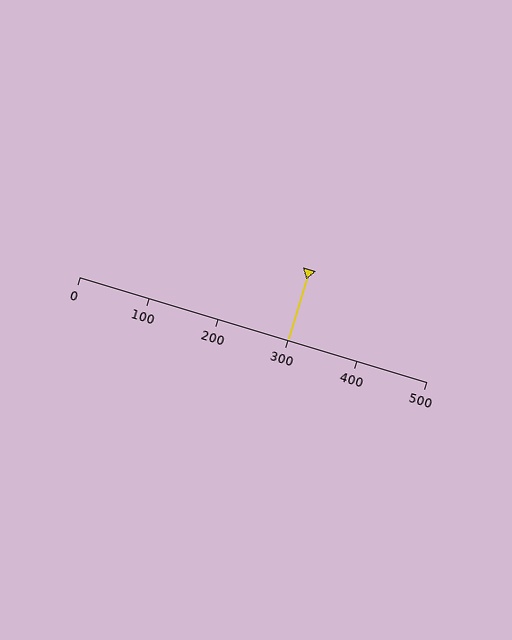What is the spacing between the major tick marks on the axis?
The major ticks are spaced 100 apart.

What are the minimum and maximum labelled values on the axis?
The axis runs from 0 to 500.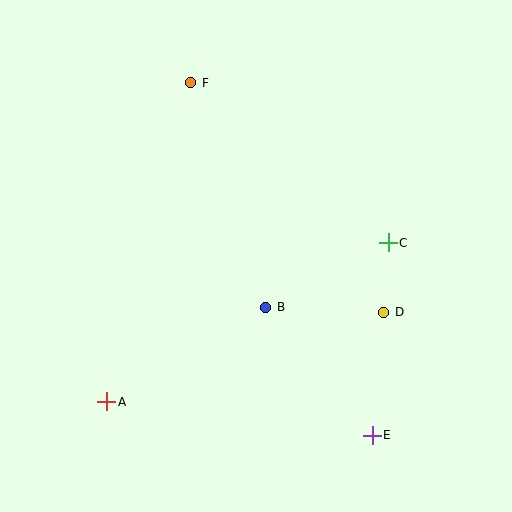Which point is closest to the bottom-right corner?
Point E is closest to the bottom-right corner.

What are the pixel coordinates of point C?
Point C is at (388, 243).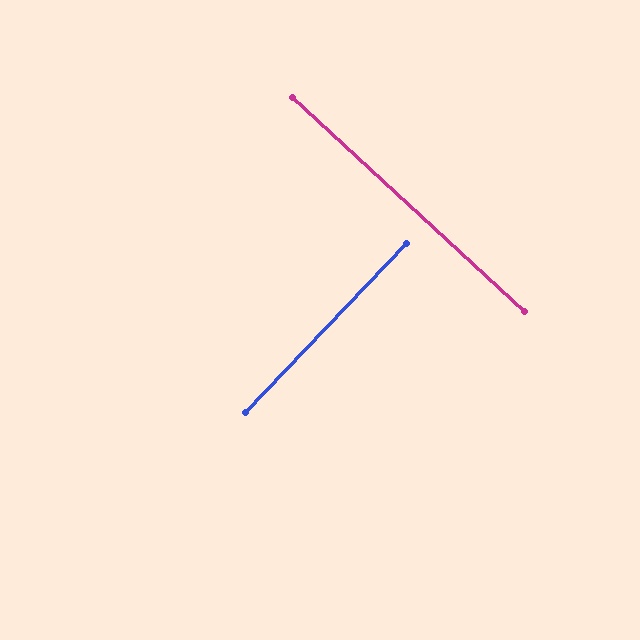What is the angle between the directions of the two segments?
Approximately 89 degrees.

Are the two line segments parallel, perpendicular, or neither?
Perpendicular — they meet at approximately 89°.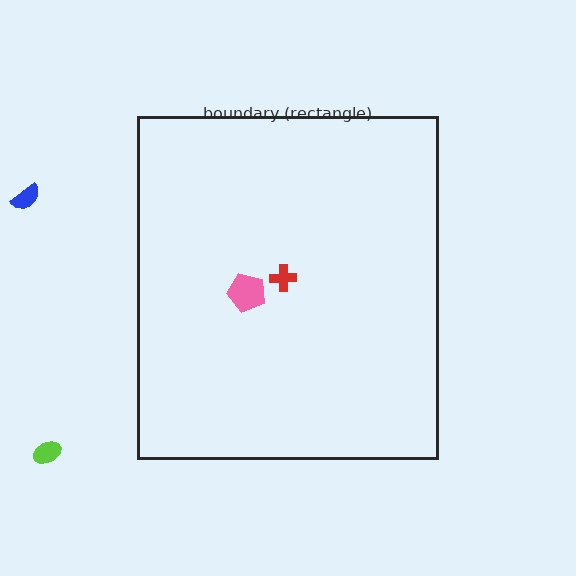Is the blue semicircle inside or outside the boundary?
Outside.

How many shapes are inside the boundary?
2 inside, 2 outside.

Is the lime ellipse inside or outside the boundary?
Outside.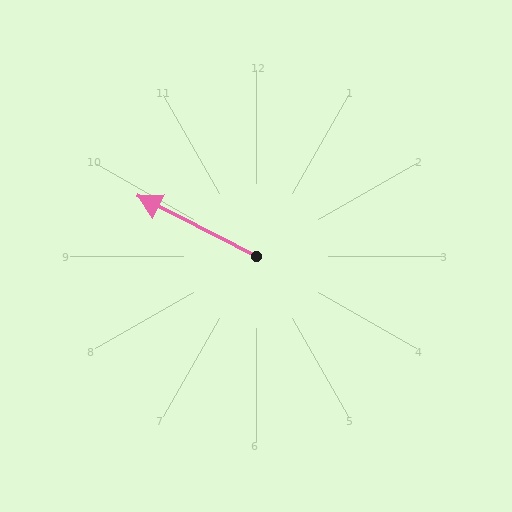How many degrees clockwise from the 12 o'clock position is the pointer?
Approximately 297 degrees.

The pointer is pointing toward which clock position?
Roughly 10 o'clock.